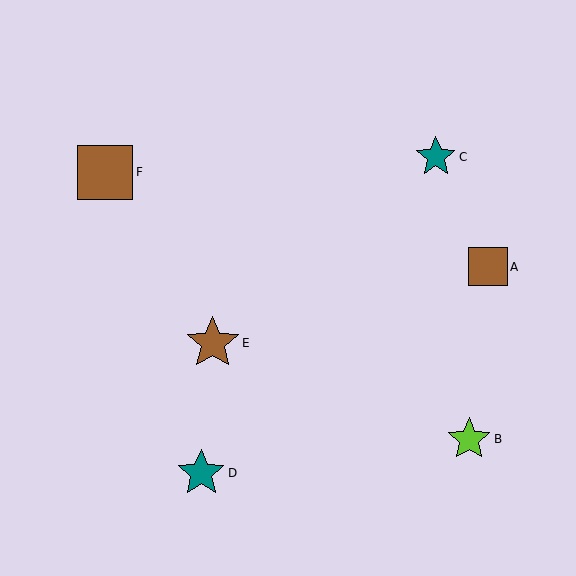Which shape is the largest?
The brown square (labeled F) is the largest.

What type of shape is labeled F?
Shape F is a brown square.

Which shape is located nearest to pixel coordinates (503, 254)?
The brown square (labeled A) at (488, 267) is nearest to that location.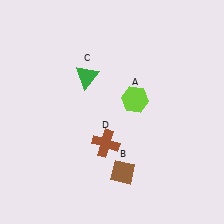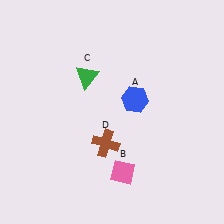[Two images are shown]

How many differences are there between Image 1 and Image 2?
There are 2 differences between the two images.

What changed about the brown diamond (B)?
In Image 1, B is brown. In Image 2, it changed to pink.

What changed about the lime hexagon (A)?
In Image 1, A is lime. In Image 2, it changed to blue.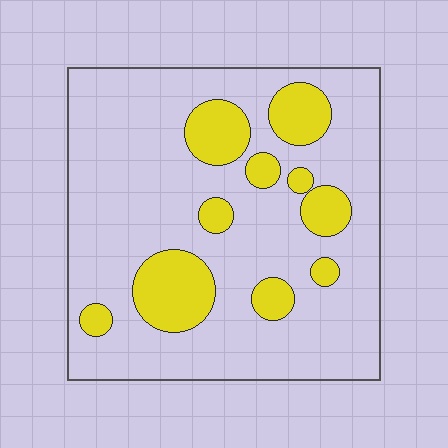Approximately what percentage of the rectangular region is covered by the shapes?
Approximately 20%.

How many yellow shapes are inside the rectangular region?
10.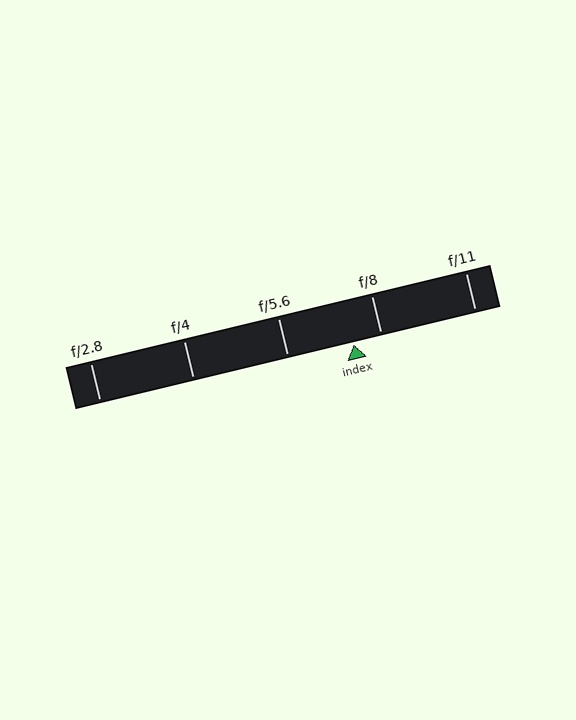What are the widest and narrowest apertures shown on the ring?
The widest aperture shown is f/2.8 and the narrowest is f/11.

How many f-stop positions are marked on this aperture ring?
There are 5 f-stop positions marked.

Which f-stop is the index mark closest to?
The index mark is closest to f/8.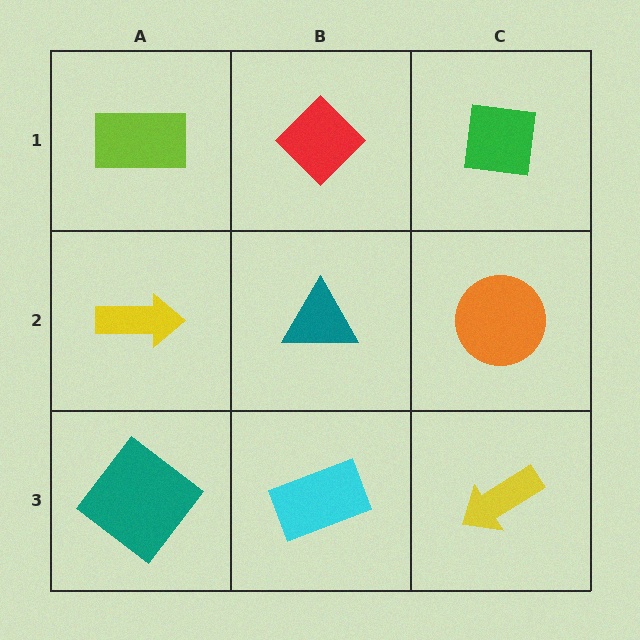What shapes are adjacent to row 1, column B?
A teal triangle (row 2, column B), a lime rectangle (row 1, column A), a green square (row 1, column C).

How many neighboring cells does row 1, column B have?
3.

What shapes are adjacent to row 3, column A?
A yellow arrow (row 2, column A), a cyan rectangle (row 3, column B).